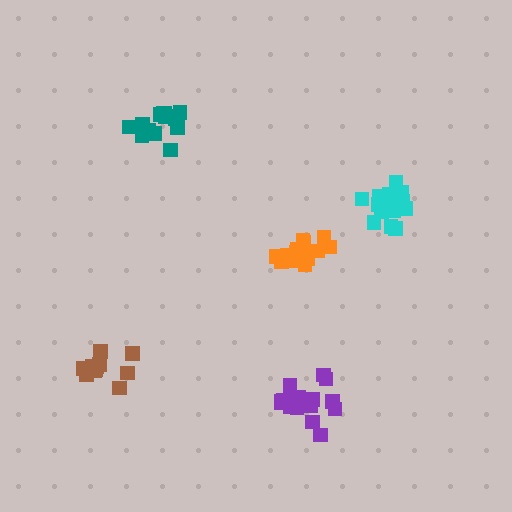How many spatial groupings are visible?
There are 5 spatial groupings.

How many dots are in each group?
Group 1: 15 dots, Group 2: 15 dots, Group 3: 14 dots, Group 4: 13 dots, Group 5: 17 dots (74 total).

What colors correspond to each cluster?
The clusters are colored: cyan, purple, teal, brown, orange.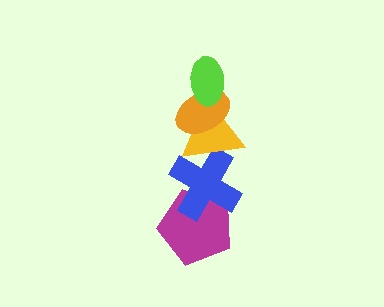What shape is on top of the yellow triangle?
The orange ellipse is on top of the yellow triangle.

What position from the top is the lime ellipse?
The lime ellipse is 1st from the top.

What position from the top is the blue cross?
The blue cross is 4th from the top.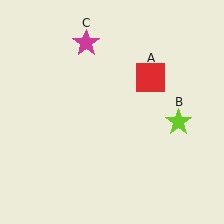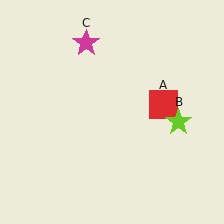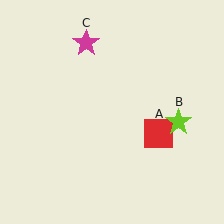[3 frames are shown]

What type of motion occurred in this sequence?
The red square (object A) rotated clockwise around the center of the scene.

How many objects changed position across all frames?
1 object changed position: red square (object A).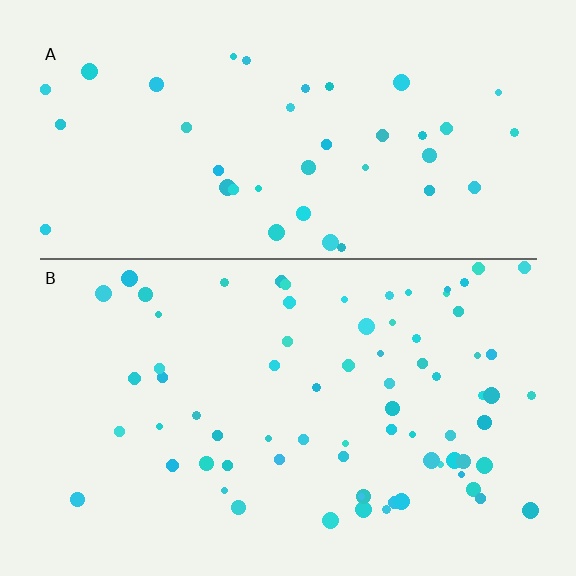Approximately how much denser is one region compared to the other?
Approximately 1.8× — region B over region A.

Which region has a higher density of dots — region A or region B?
B (the bottom).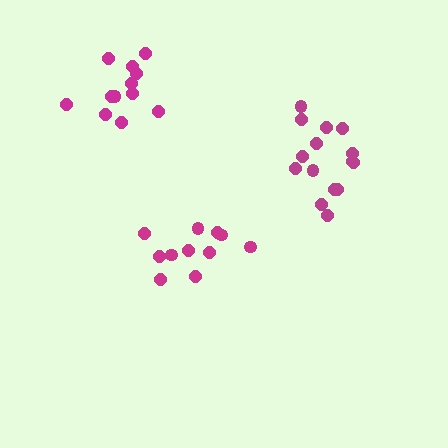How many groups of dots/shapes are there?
There are 3 groups.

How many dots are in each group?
Group 1: 12 dots, Group 2: 11 dots, Group 3: 15 dots (38 total).